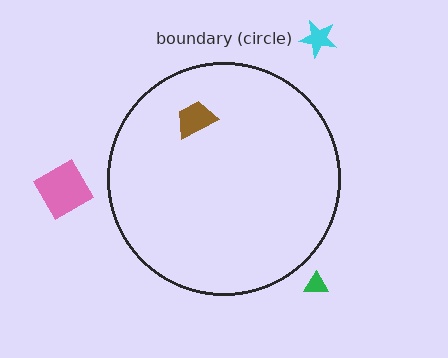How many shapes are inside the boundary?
1 inside, 3 outside.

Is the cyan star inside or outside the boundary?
Outside.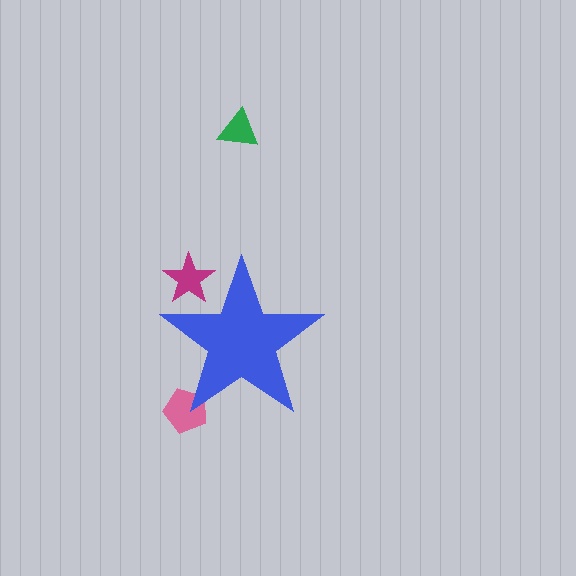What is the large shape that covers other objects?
A blue star.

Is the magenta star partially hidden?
Yes, the magenta star is partially hidden behind the blue star.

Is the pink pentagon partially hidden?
Yes, the pink pentagon is partially hidden behind the blue star.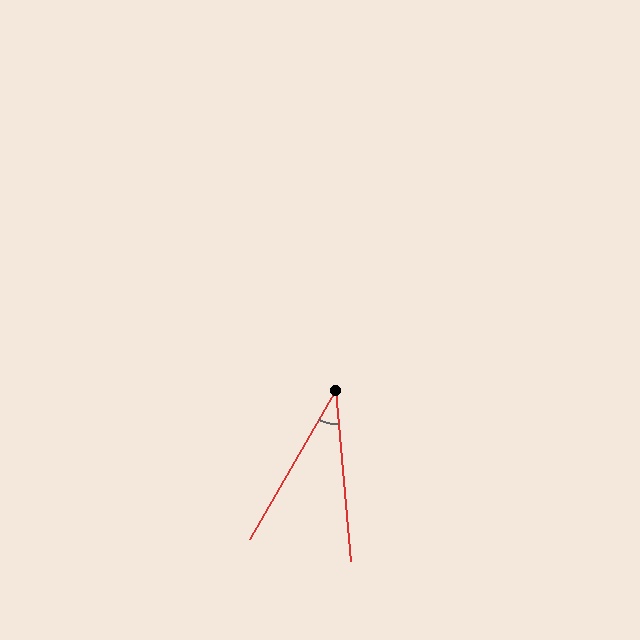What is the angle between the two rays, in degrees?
Approximately 35 degrees.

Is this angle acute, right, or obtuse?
It is acute.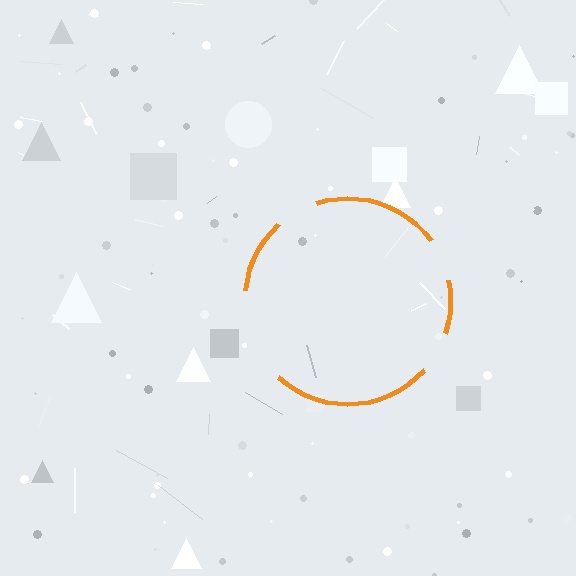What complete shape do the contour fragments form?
The contour fragments form a circle.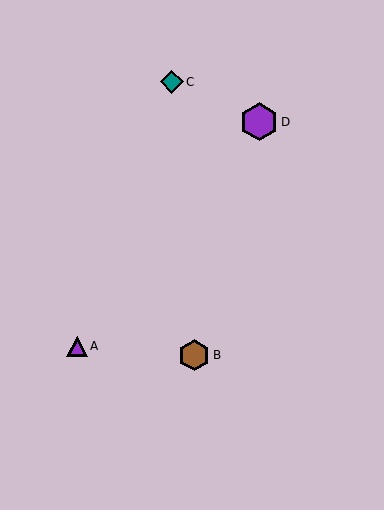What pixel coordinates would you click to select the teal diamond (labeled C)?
Click at (172, 82) to select the teal diamond C.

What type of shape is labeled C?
Shape C is a teal diamond.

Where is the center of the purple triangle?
The center of the purple triangle is at (77, 346).